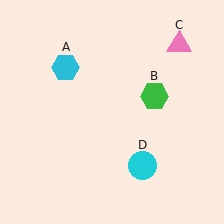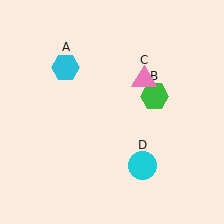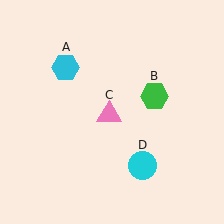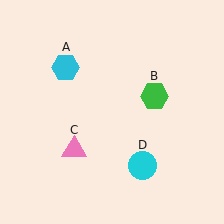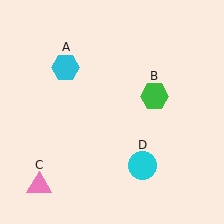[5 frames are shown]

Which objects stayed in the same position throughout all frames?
Cyan hexagon (object A) and green hexagon (object B) and cyan circle (object D) remained stationary.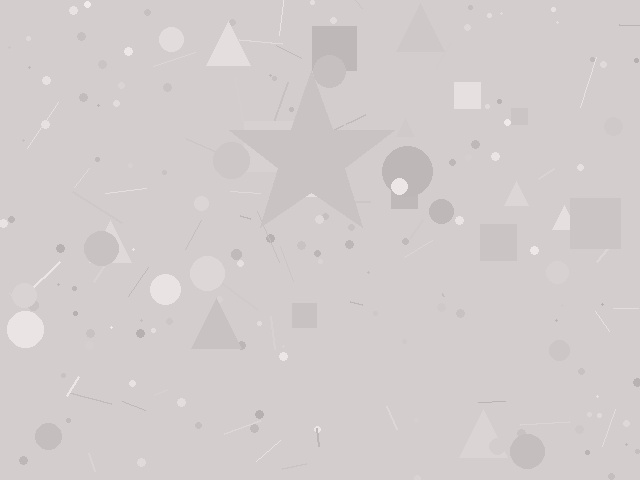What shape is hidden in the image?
A star is hidden in the image.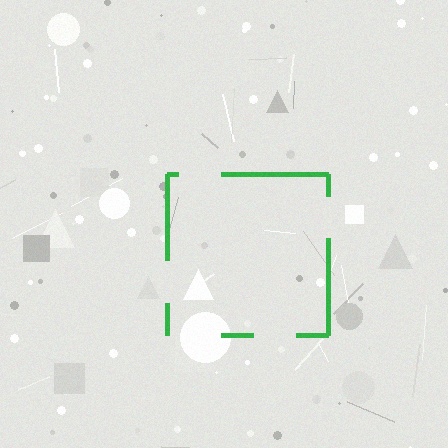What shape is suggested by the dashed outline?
The dashed outline suggests a square.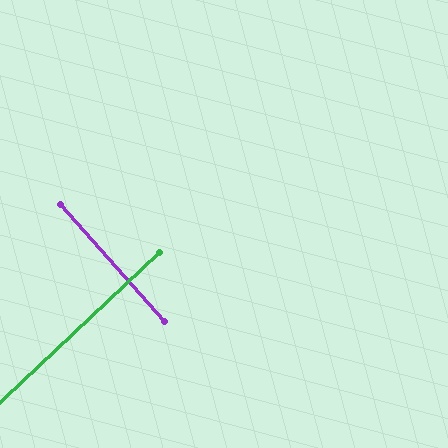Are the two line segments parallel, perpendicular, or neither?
Perpendicular — they meet at approximately 88°.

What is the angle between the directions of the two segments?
Approximately 88 degrees.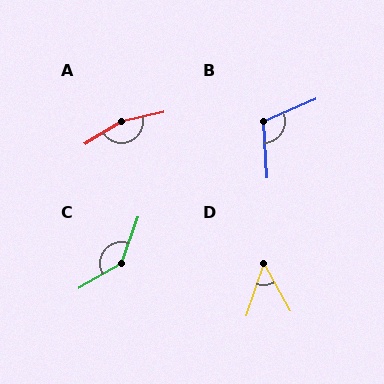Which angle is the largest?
A, at approximately 162 degrees.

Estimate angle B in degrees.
Approximately 109 degrees.